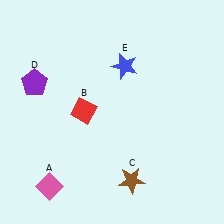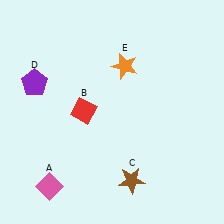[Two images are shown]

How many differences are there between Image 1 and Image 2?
There is 1 difference between the two images.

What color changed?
The star (E) changed from blue in Image 1 to orange in Image 2.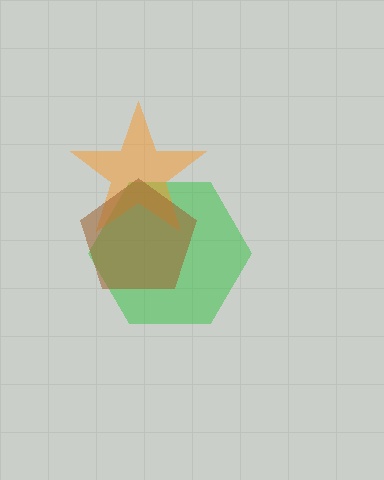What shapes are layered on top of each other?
The layered shapes are: a green hexagon, an orange star, a brown pentagon.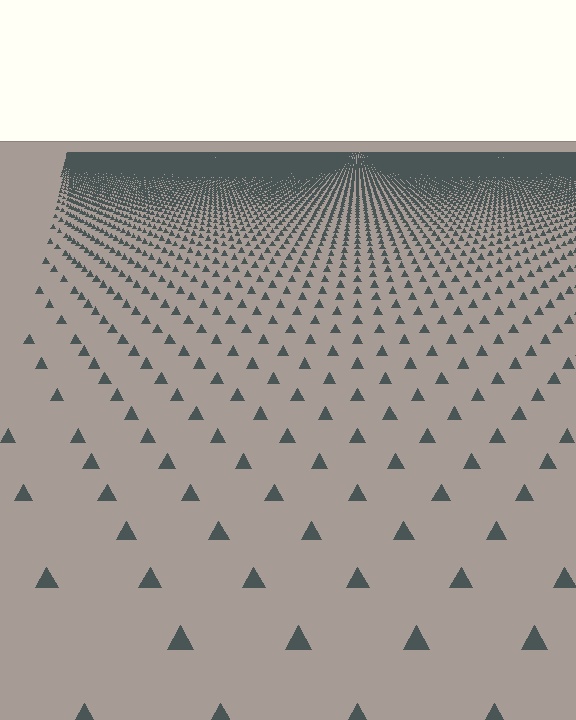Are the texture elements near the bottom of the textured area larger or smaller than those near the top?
Larger. Near the bottom, elements are closer to the viewer and appear at a bigger on-screen size.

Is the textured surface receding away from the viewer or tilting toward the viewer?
The surface is receding away from the viewer. Texture elements get smaller and denser toward the top.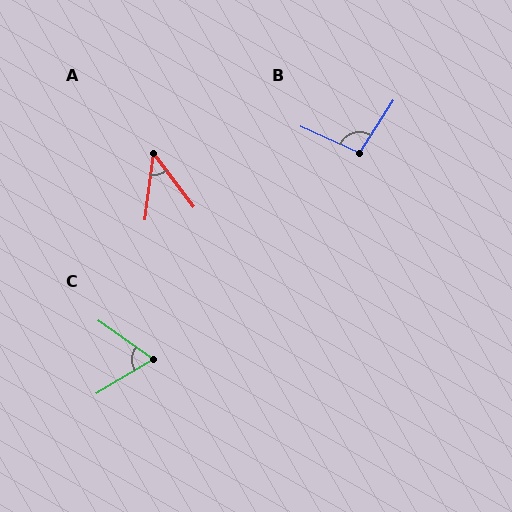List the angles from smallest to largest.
A (44°), C (66°), B (98°).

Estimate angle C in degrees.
Approximately 66 degrees.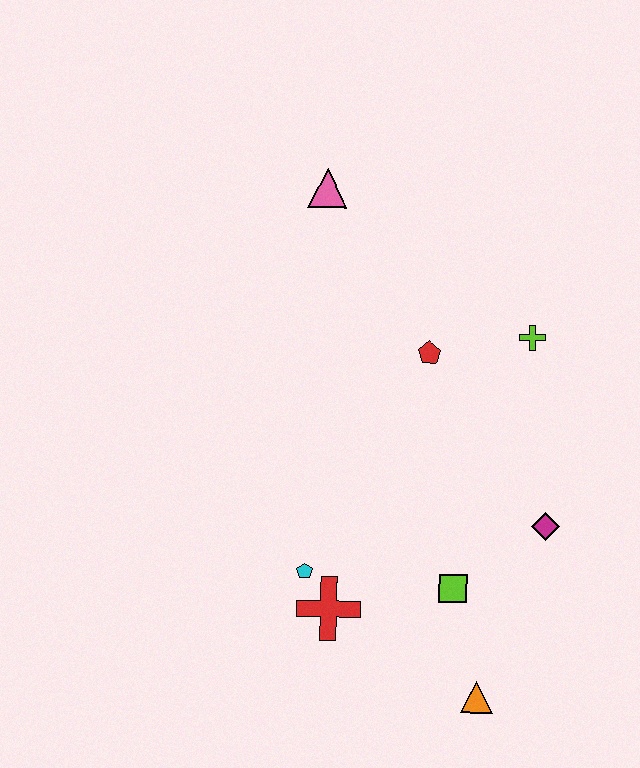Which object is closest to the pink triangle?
The red pentagon is closest to the pink triangle.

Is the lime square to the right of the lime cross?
No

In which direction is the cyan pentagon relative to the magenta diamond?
The cyan pentagon is to the left of the magenta diamond.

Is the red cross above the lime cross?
No